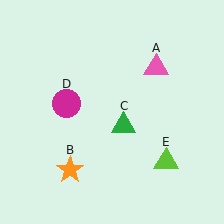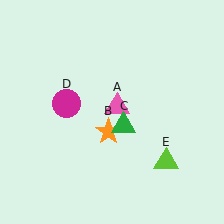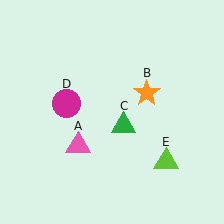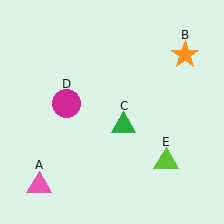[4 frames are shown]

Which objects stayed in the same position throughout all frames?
Green triangle (object C) and magenta circle (object D) and lime triangle (object E) remained stationary.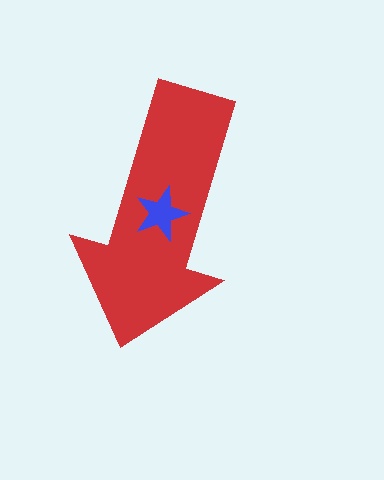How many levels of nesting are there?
2.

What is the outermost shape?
The red arrow.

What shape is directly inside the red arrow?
The blue star.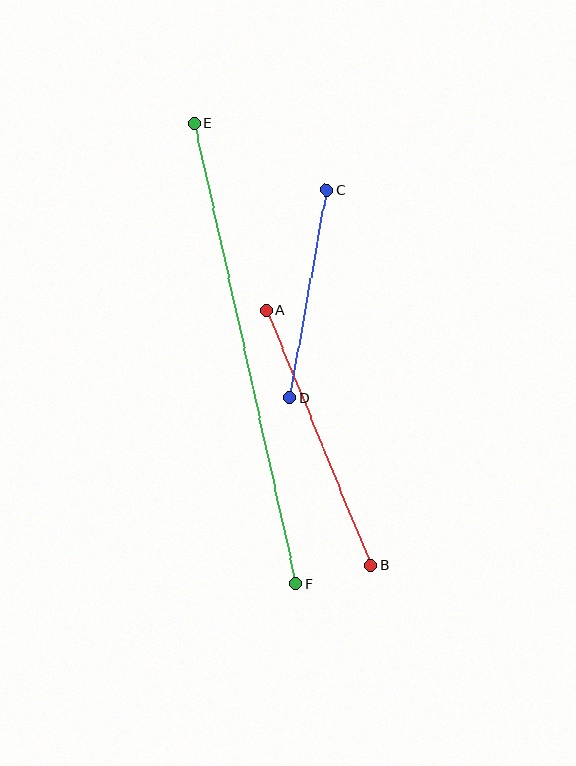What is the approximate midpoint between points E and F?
The midpoint is at approximately (245, 353) pixels.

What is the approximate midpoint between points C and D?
The midpoint is at approximately (308, 294) pixels.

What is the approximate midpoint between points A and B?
The midpoint is at approximately (319, 438) pixels.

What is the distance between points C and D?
The distance is approximately 211 pixels.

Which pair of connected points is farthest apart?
Points E and F are farthest apart.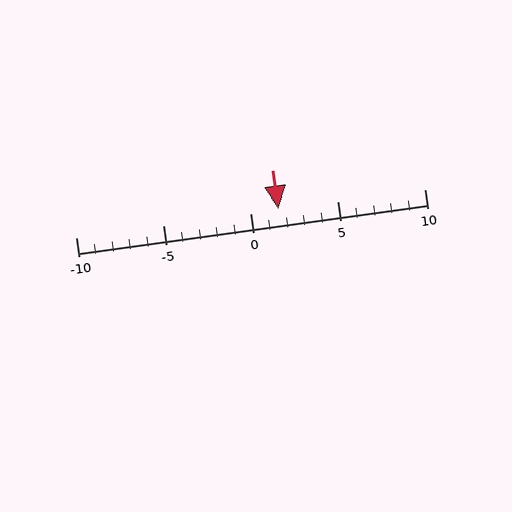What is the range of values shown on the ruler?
The ruler shows values from -10 to 10.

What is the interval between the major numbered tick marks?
The major tick marks are spaced 5 units apart.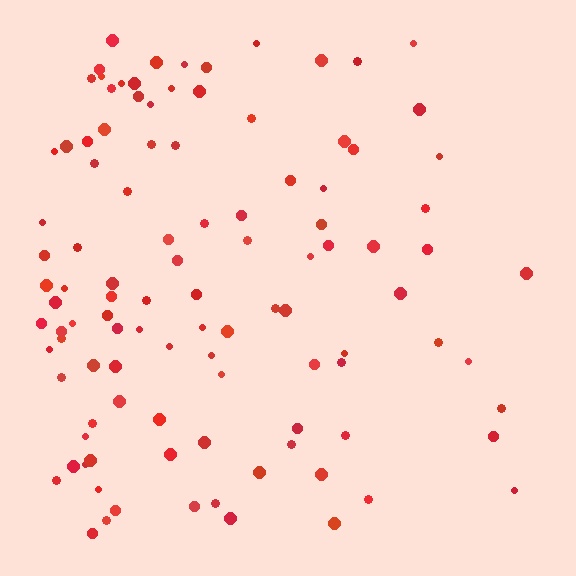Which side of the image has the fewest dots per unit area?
The right.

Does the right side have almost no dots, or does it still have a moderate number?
Still a moderate number, just noticeably fewer than the left.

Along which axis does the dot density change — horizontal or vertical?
Horizontal.